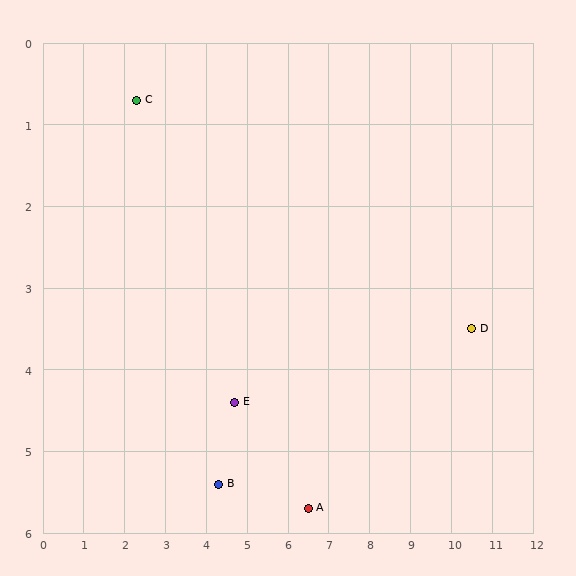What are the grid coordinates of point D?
Point D is at approximately (10.5, 3.5).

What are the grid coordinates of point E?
Point E is at approximately (4.7, 4.4).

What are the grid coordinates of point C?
Point C is at approximately (2.3, 0.7).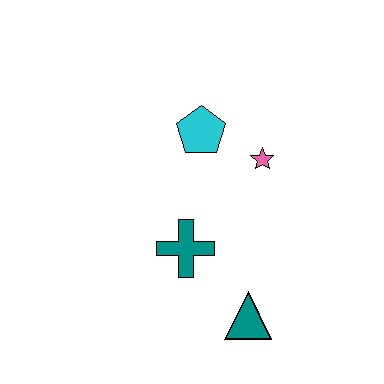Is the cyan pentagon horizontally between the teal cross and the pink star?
Yes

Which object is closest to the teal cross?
The teal triangle is closest to the teal cross.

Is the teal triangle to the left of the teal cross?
No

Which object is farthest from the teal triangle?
The cyan pentagon is farthest from the teal triangle.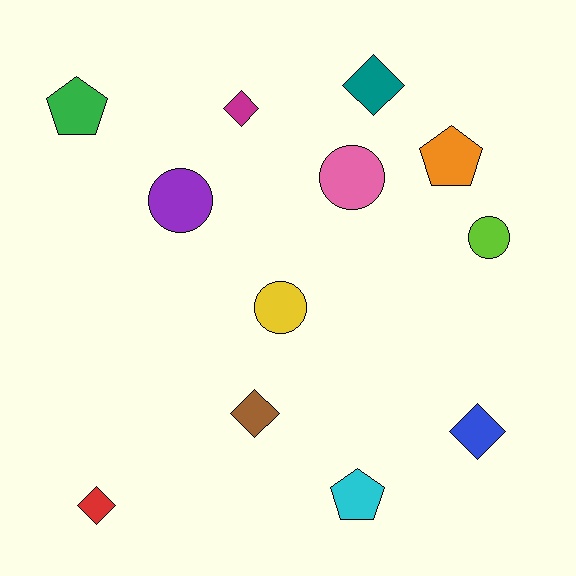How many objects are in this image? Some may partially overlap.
There are 12 objects.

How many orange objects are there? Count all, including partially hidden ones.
There is 1 orange object.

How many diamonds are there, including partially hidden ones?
There are 5 diamonds.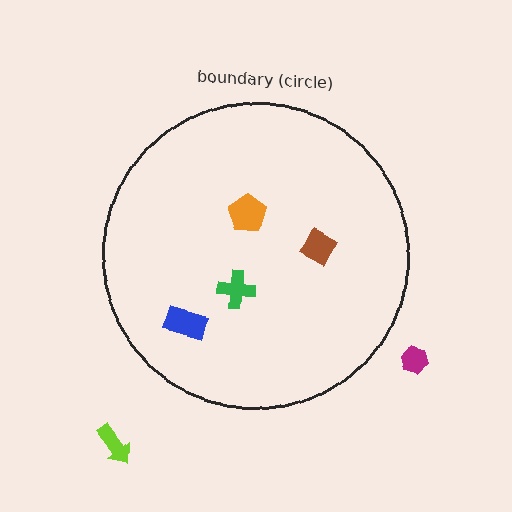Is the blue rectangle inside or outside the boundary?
Inside.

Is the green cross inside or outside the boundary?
Inside.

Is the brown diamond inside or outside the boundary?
Inside.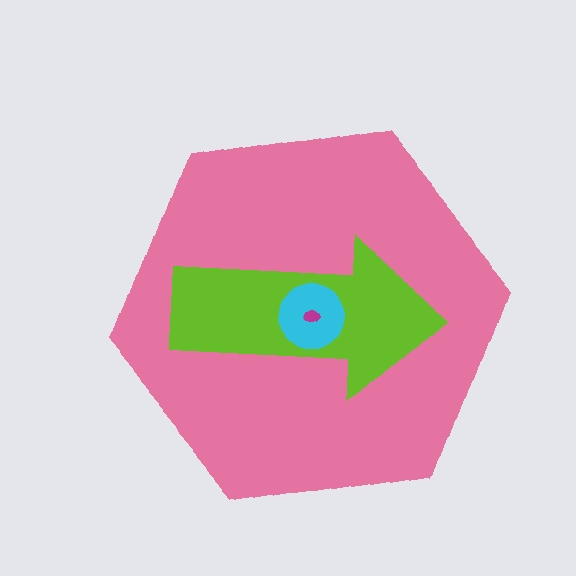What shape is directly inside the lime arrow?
The cyan circle.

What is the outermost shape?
The pink hexagon.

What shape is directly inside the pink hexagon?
The lime arrow.